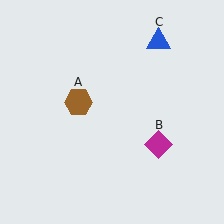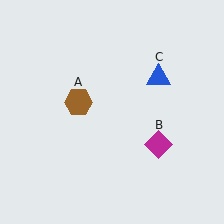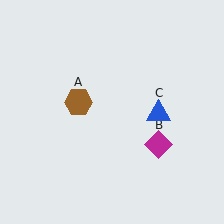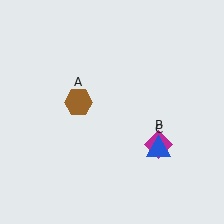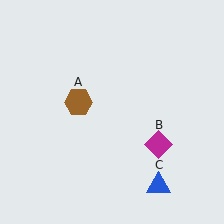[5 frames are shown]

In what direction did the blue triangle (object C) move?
The blue triangle (object C) moved down.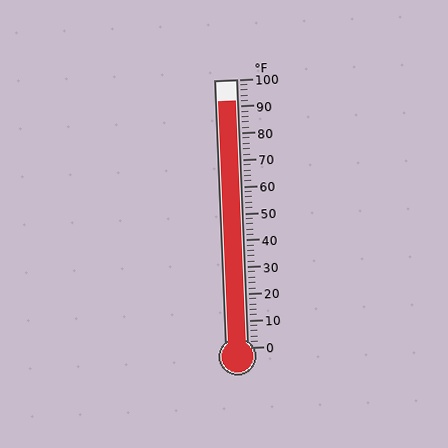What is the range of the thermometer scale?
The thermometer scale ranges from 0°F to 100°F.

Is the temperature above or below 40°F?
The temperature is above 40°F.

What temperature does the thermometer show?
The thermometer shows approximately 92°F.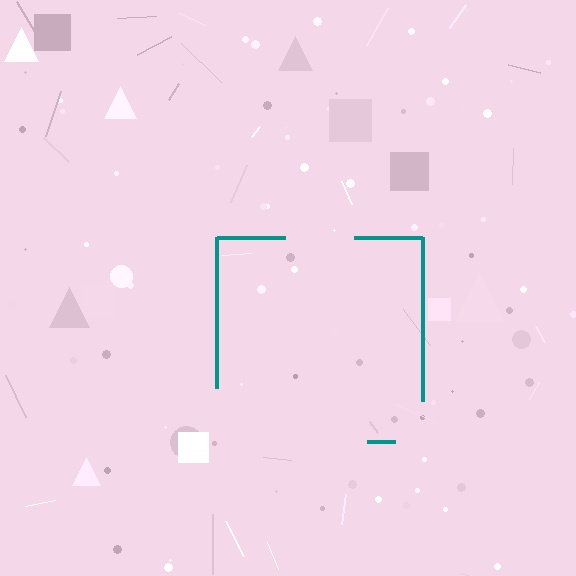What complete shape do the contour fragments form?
The contour fragments form a square.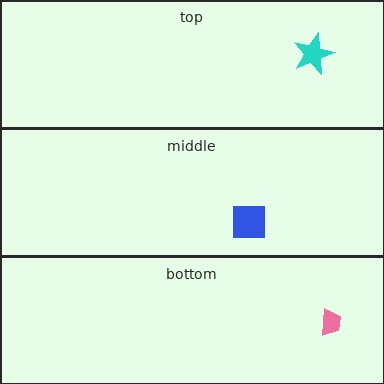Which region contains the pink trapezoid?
The bottom region.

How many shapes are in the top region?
1.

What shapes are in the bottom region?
The pink trapezoid.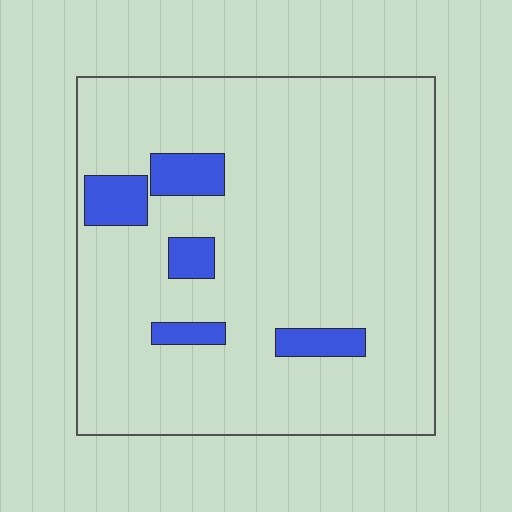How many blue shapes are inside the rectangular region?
5.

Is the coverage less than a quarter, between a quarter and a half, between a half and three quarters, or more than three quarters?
Less than a quarter.